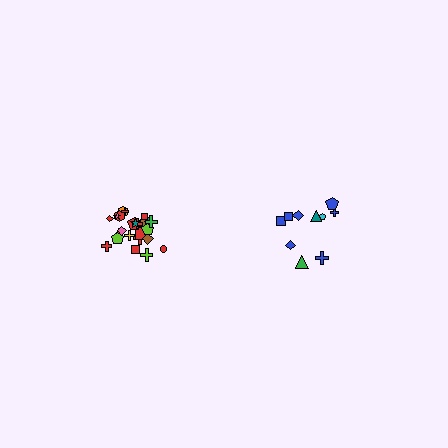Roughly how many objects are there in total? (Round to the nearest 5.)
Roughly 35 objects in total.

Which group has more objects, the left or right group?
The left group.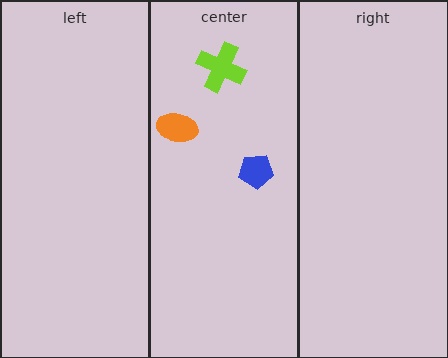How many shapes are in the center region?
3.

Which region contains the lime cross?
The center region.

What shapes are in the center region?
The lime cross, the blue pentagon, the orange ellipse.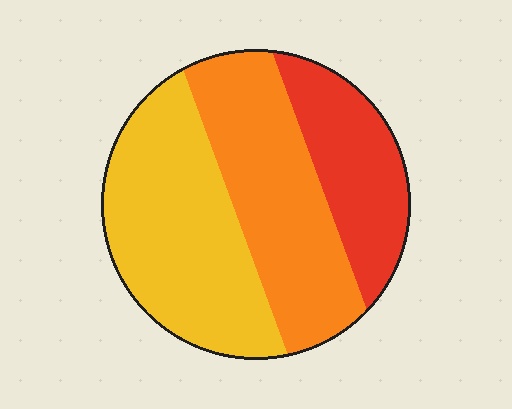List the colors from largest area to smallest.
From largest to smallest: yellow, orange, red.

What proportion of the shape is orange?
Orange covers roughly 35% of the shape.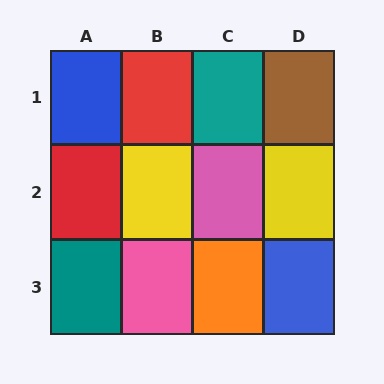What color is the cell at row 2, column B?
Yellow.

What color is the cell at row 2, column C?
Pink.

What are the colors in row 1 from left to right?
Blue, red, teal, brown.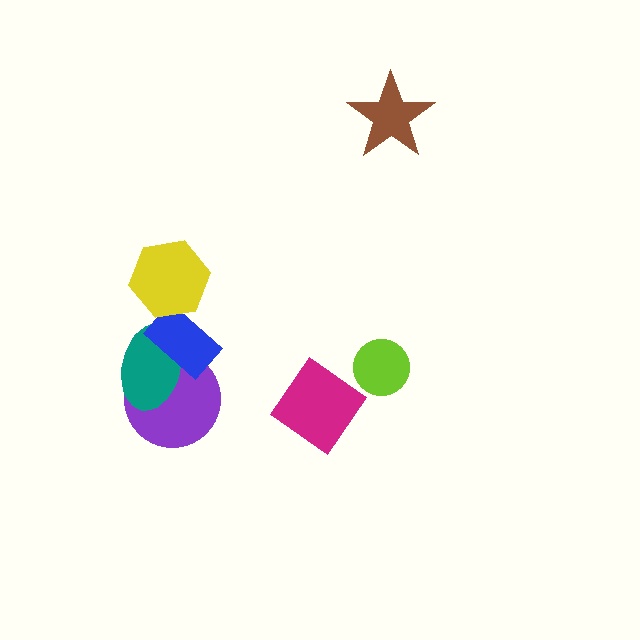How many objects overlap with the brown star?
0 objects overlap with the brown star.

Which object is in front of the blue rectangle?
The yellow hexagon is in front of the blue rectangle.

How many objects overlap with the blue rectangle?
3 objects overlap with the blue rectangle.